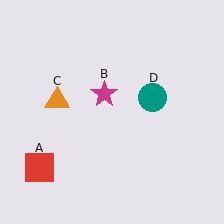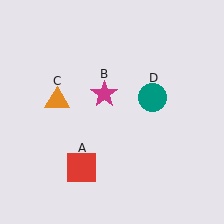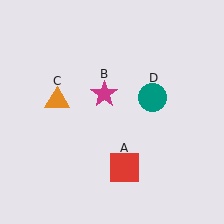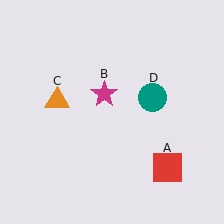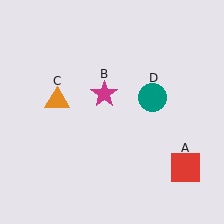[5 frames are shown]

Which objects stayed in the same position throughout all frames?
Magenta star (object B) and orange triangle (object C) and teal circle (object D) remained stationary.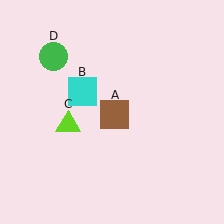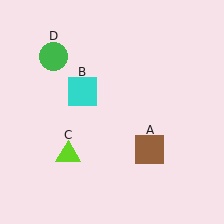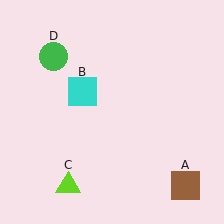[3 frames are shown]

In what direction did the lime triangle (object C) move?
The lime triangle (object C) moved down.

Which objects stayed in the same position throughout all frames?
Cyan square (object B) and green circle (object D) remained stationary.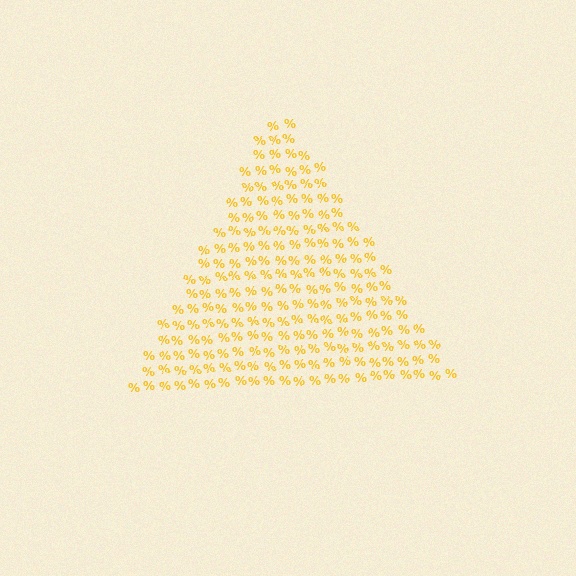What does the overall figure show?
The overall figure shows a triangle.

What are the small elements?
The small elements are percent signs.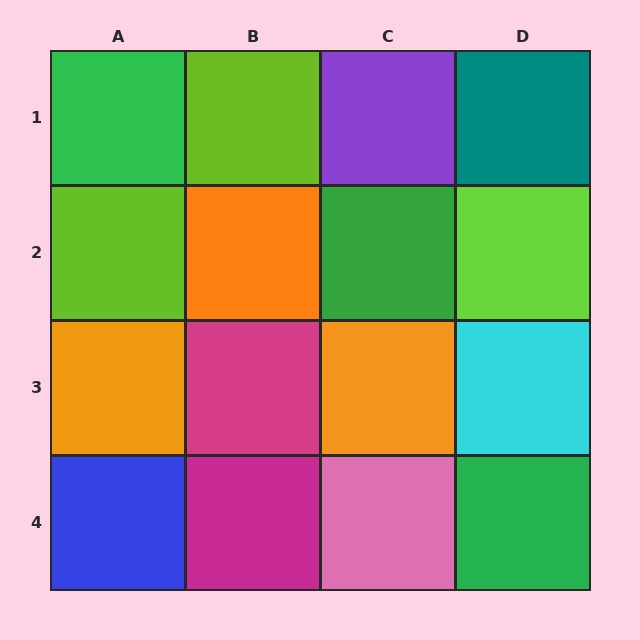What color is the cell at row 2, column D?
Lime.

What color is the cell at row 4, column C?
Pink.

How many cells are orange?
3 cells are orange.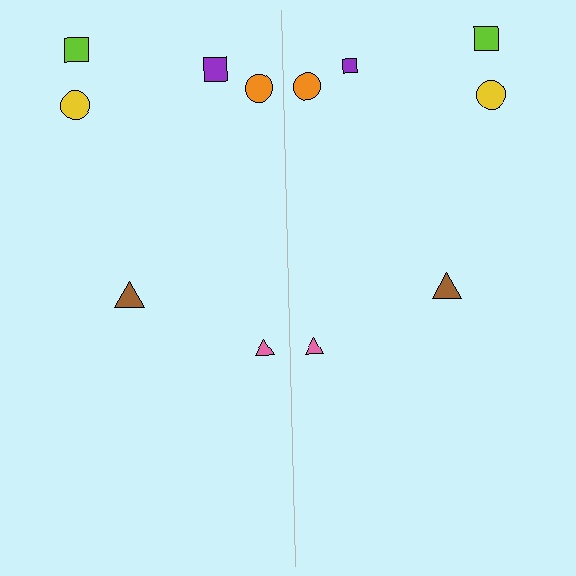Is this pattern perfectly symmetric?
No, the pattern is not perfectly symmetric. The purple square on the right side has a different size than its mirror counterpart.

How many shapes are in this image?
There are 12 shapes in this image.